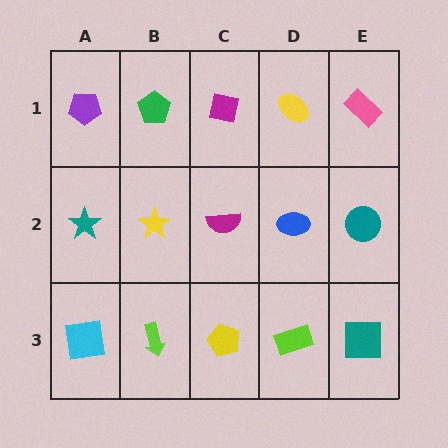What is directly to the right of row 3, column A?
A lime arrow.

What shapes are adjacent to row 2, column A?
A purple pentagon (row 1, column A), a cyan square (row 3, column A), a yellow star (row 2, column B).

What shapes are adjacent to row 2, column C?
A magenta square (row 1, column C), a yellow pentagon (row 3, column C), a yellow star (row 2, column B), a blue ellipse (row 2, column D).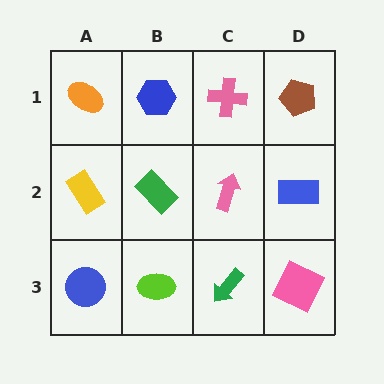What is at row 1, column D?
A brown pentagon.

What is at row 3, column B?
A lime ellipse.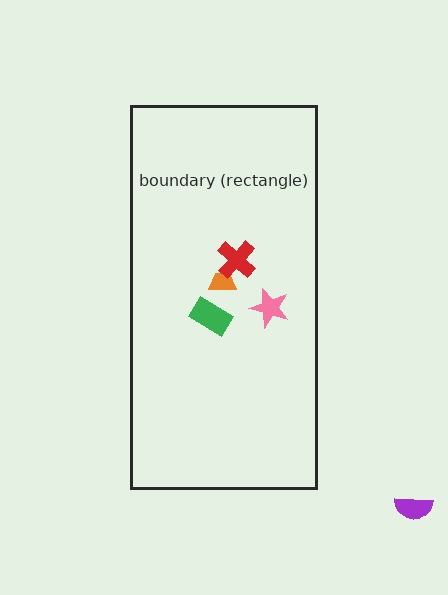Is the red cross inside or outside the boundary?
Inside.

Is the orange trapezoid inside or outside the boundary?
Inside.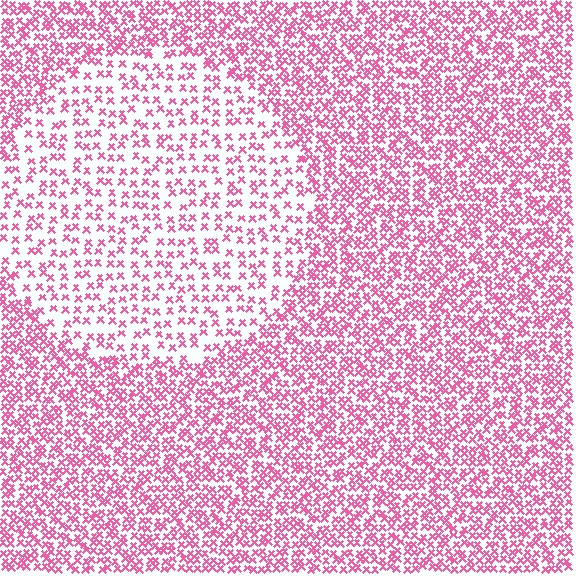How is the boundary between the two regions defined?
The boundary is defined by a change in element density (approximately 2.1x ratio). All elements are the same color, size, and shape.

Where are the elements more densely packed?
The elements are more densely packed outside the circle boundary.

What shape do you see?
I see a circle.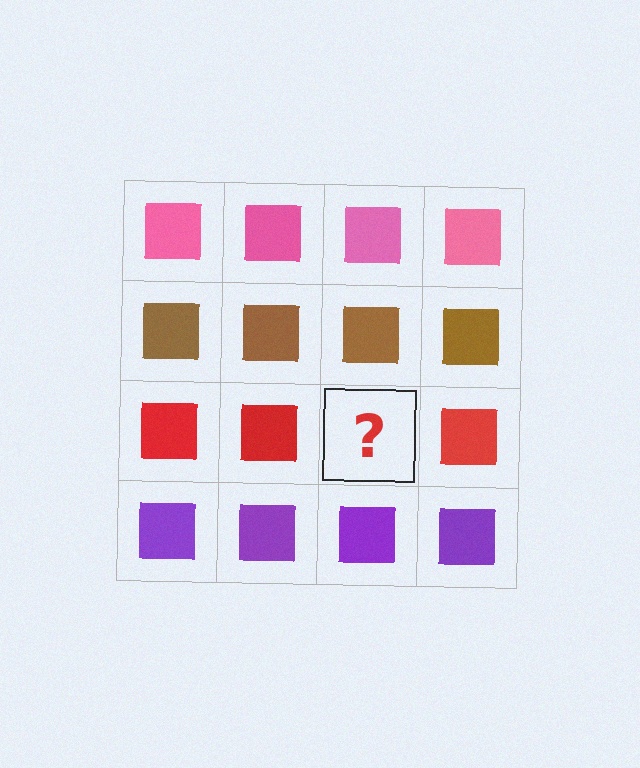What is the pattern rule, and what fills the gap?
The rule is that each row has a consistent color. The gap should be filled with a red square.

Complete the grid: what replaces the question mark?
The question mark should be replaced with a red square.